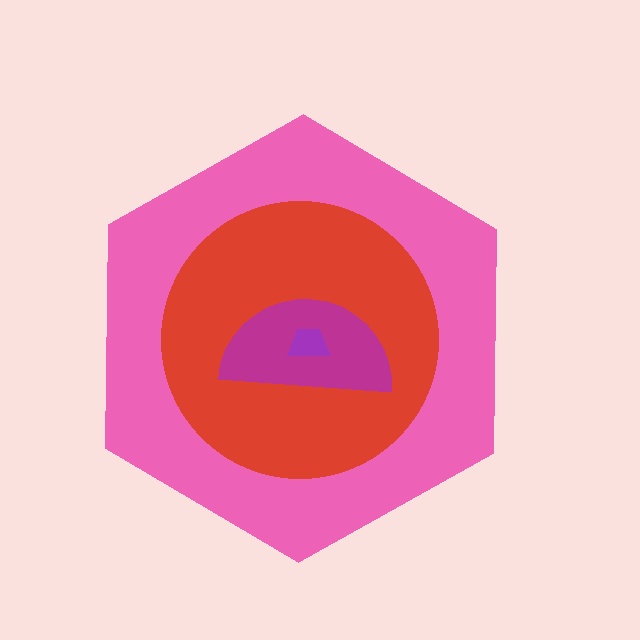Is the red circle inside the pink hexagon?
Yes.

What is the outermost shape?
The pink hexagon.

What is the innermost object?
The purple trapezoid.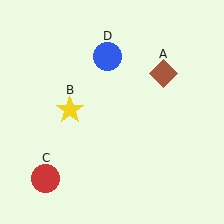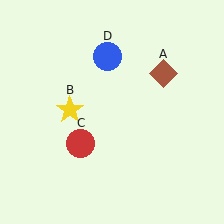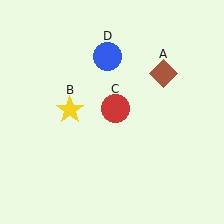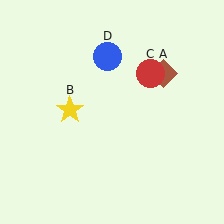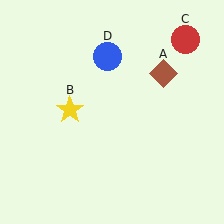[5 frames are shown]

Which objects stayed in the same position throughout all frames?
Brown diamond (object A) and yellow star (object B) and blue circle (object D) remained stationary.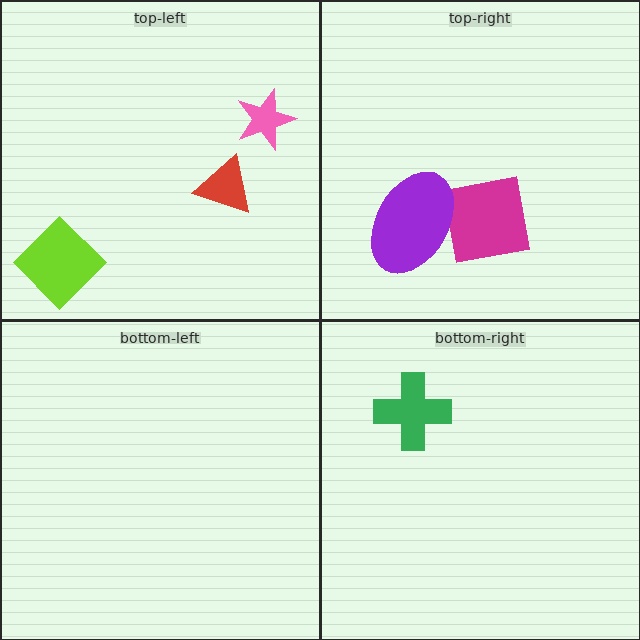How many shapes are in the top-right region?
2.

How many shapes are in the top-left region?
3.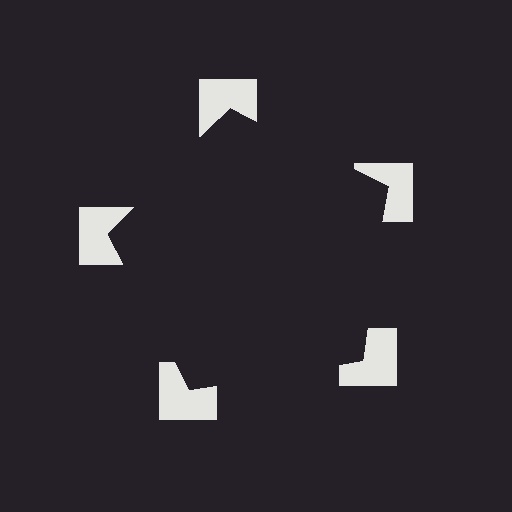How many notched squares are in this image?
There are 5 — one at each vertex of the illusory pentagon.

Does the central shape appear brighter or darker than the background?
It typically appears slightly darker than the background, even though no actual brightness change is drawn.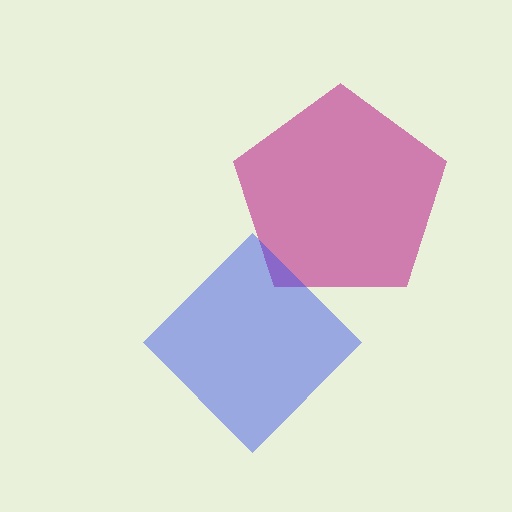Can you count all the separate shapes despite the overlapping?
Yes, there are 2 separate shapes.